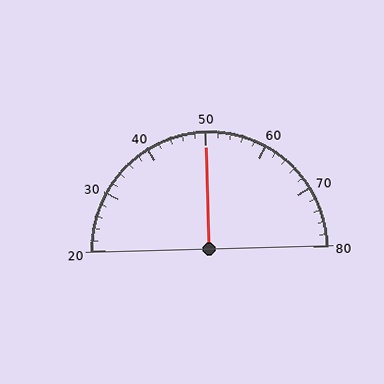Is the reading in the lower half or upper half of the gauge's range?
The reading is in the upper half of the range (20 to 80).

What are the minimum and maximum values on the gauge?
The gauge ranges from 20 to 80.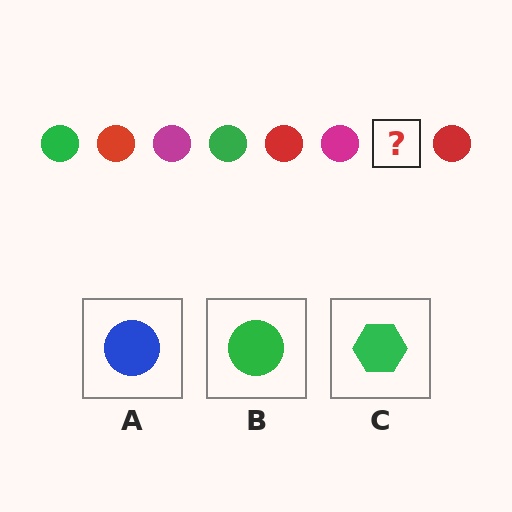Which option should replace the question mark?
Option B.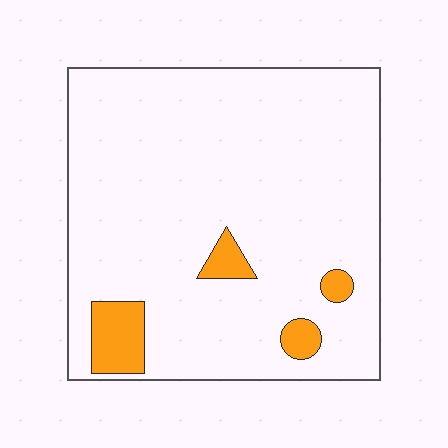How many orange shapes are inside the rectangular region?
4.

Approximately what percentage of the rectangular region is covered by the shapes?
Approximately 10%.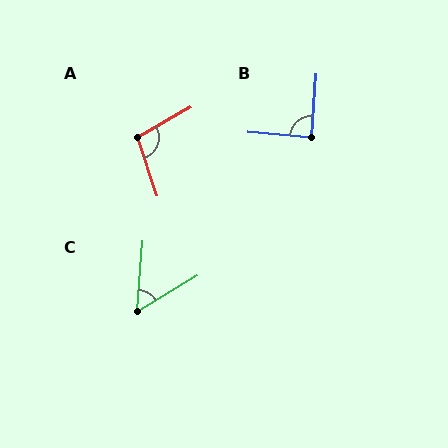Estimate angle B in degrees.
Approximately 90 degrees.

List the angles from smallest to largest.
C (55°), B (90°), A (102°).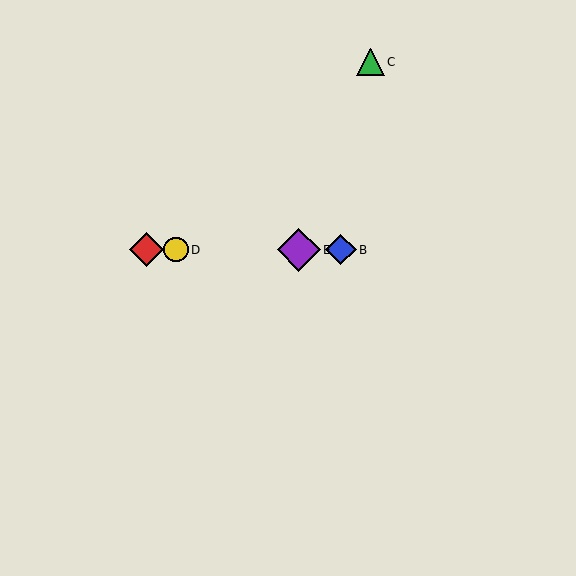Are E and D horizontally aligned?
Yes, both are at y≈250.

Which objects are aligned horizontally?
Objects A, B, D, E are aligned horizontally.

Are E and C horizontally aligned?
No, E is at y≈250 and C is at y≈62.